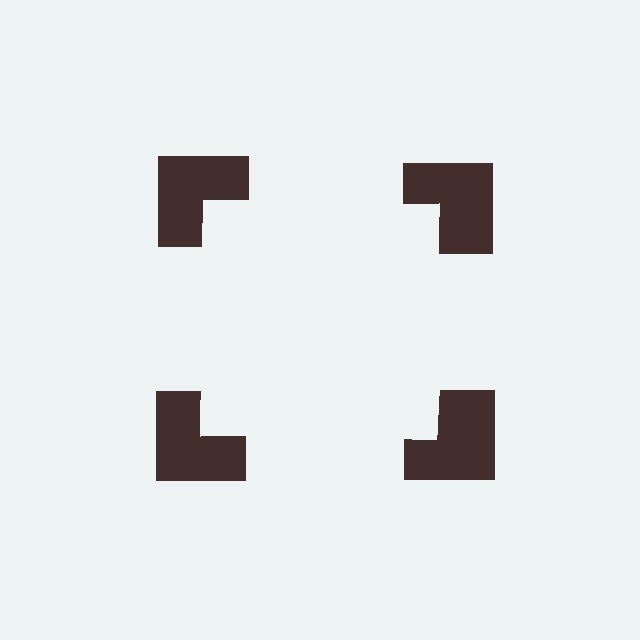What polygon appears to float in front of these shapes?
An illusory square — its edges are inferred from the aligned wedge cuts in the notched squares, not physically drawn.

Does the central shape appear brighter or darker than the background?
It typically appears slightly brighter than the background, even though no actual brightness change is drawn.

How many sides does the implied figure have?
4 sides.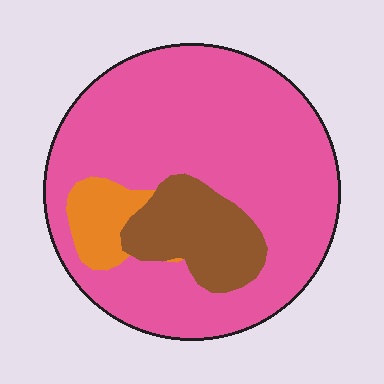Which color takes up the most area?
Pink, at roughly 75%.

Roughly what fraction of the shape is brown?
Brown takes up about one sixth (1/6) of the shape.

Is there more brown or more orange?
Brown.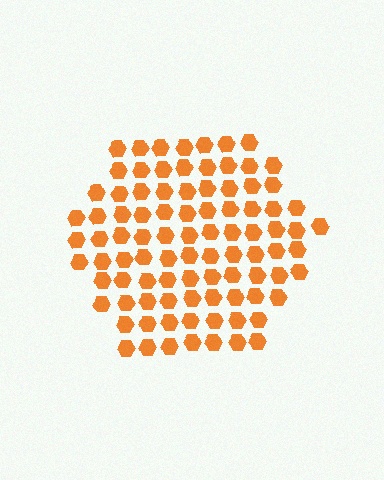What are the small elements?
The small elements are hexagons.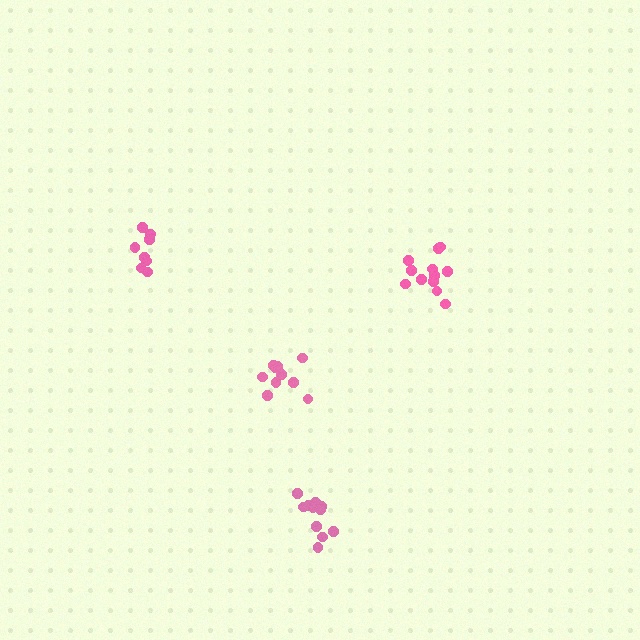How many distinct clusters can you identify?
There are 4 distinct clusters.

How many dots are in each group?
Group 1: 10 dots, Group 2: 11 dots, Group 3: 12 dots, Group 4: 8 dots (41 total).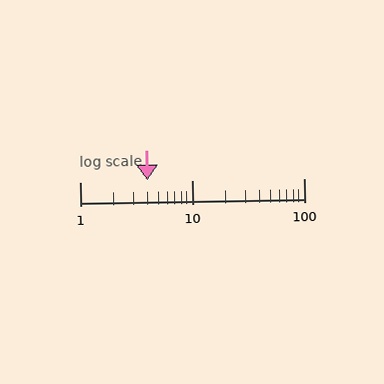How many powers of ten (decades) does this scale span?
The scale spans 2 decades, from 1 to 100.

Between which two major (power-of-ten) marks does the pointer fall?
The pointer is between 1 and 10.